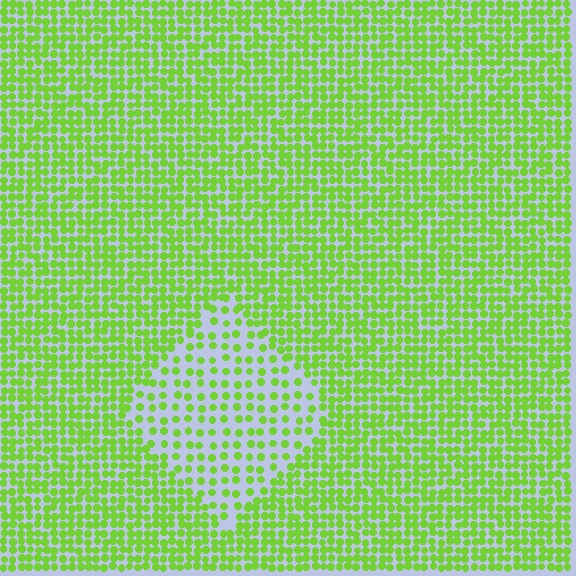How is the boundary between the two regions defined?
The boundary is defined by a change in element density (approximately 2.1x ratio). All elements are the same color, size, and shape.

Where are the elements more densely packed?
The elements are more densely packed outside the diamond boundary.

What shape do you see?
I see a diamond.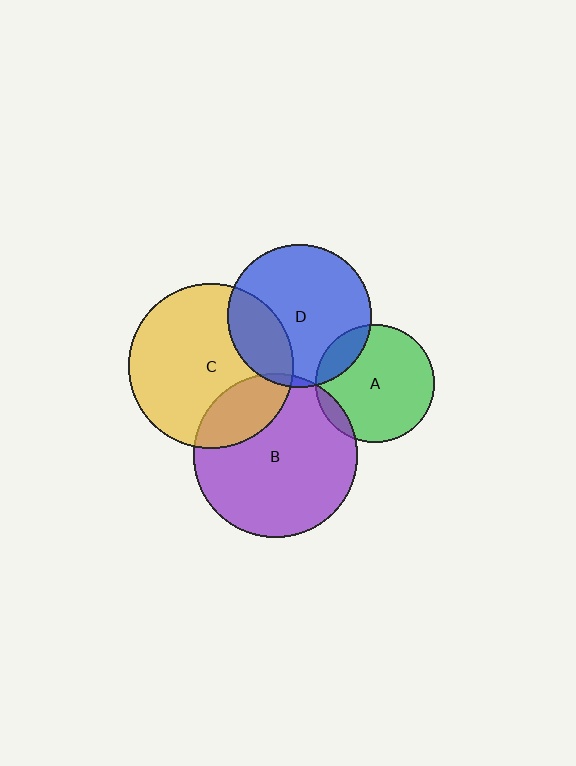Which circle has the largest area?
Circle C (yellow).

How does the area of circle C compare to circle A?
Approximately 1.9 times.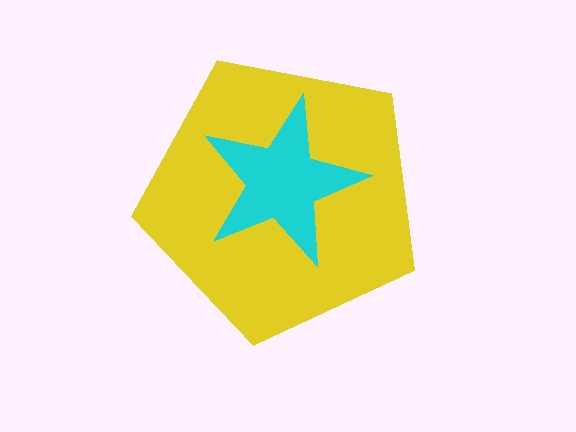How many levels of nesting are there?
2.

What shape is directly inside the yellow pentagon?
The cyan star.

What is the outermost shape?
The yellow pentagon.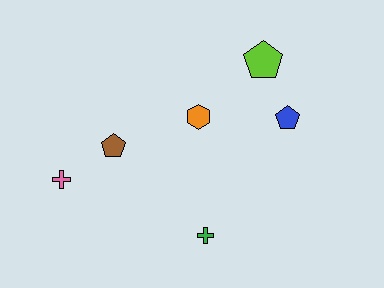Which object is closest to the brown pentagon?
The pink cross is closest to the brown pentagon.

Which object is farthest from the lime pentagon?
The pink cross is farthest from the lime pentagon.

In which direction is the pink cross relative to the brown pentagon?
The pink cross is to the left of the brown pentagon.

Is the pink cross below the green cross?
No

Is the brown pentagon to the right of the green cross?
No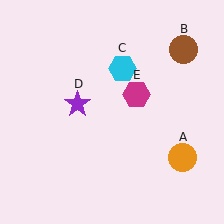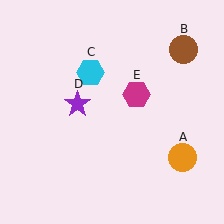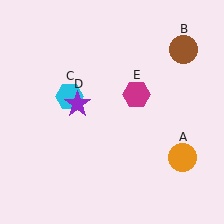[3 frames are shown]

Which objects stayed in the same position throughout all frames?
Orange circle (object A) and brown circle (object B) and purple star (object D) and magenta hexagon (object E) remained stationary.